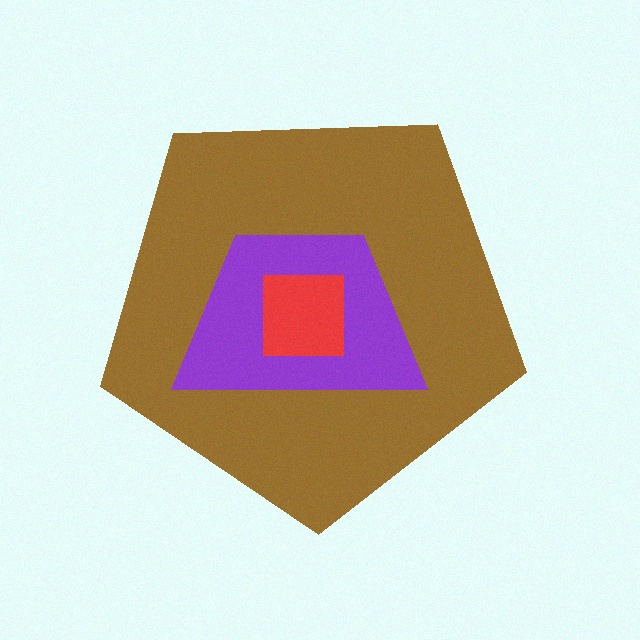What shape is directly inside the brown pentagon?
The purple trapezoid.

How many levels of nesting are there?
3.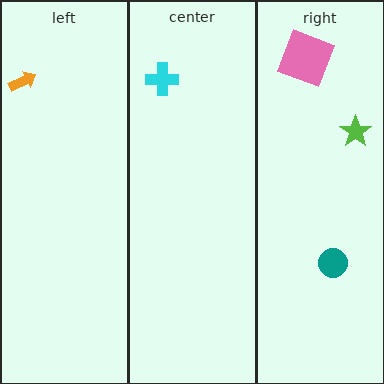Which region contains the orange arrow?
The left region.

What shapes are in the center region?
The cyan cross.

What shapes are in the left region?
The orange arrow.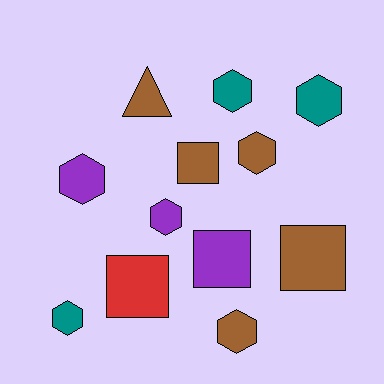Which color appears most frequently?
Brown, with 5 objects.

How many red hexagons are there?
There are no red hexagons.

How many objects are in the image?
There are 12 objects.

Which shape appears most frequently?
Hexagon, with 7 objects.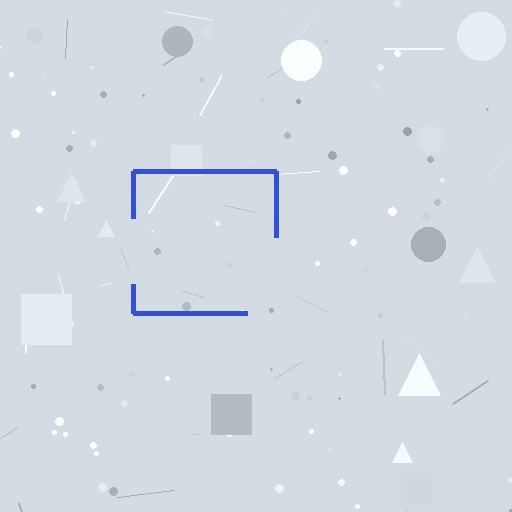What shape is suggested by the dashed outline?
The dashed outline suggests a square.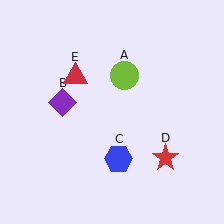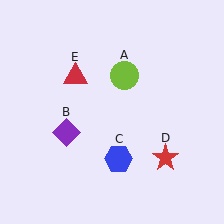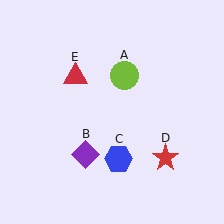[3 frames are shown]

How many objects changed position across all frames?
1 object changed position: purple diamond (object B).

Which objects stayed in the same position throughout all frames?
Lime circle (object A) and blue hexagon (object C) and red star (object D) and red triangle (object E) remained stationary.